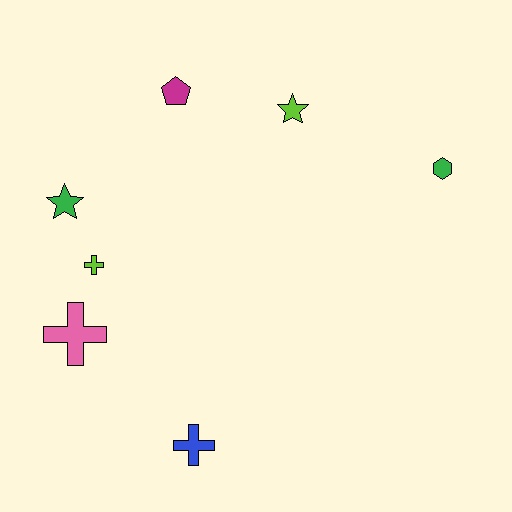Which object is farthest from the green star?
The green hexagon is farthest from the green star.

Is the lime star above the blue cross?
Yes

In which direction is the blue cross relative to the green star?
The blue cross is below the green star.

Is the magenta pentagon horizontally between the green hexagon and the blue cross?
No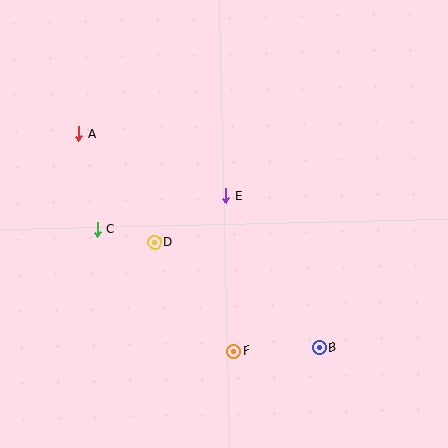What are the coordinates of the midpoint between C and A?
The midpoint between C and A is at (88, 182).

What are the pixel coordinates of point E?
Point E is at (226, 195).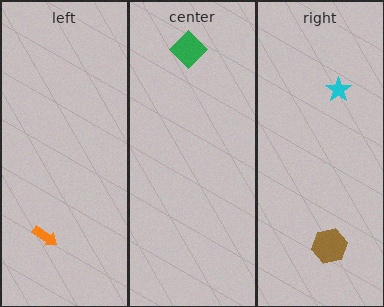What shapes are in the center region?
The green diamond.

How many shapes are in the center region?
1.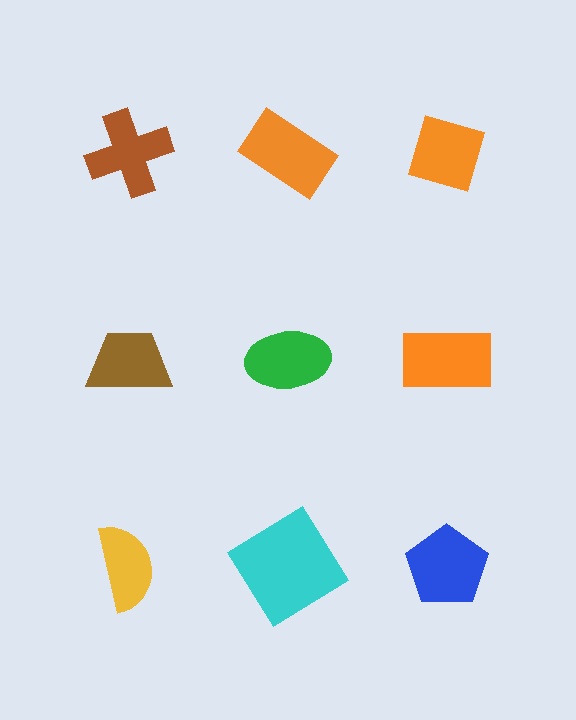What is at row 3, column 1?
A yellow semicircle.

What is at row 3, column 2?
A cyan diamond.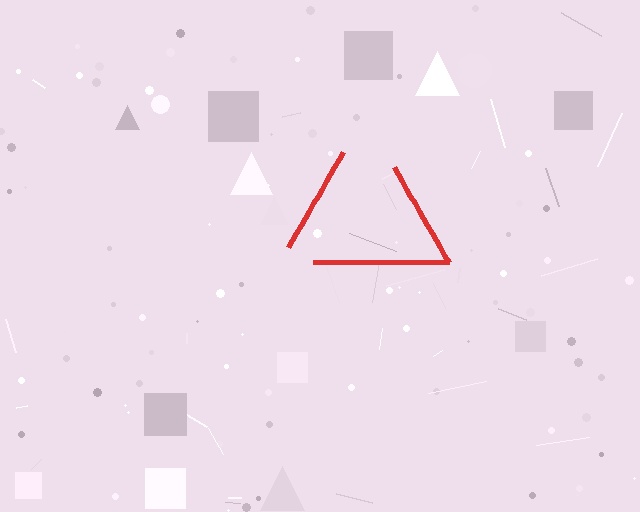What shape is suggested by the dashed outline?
The dashed outline suggests a triangle.